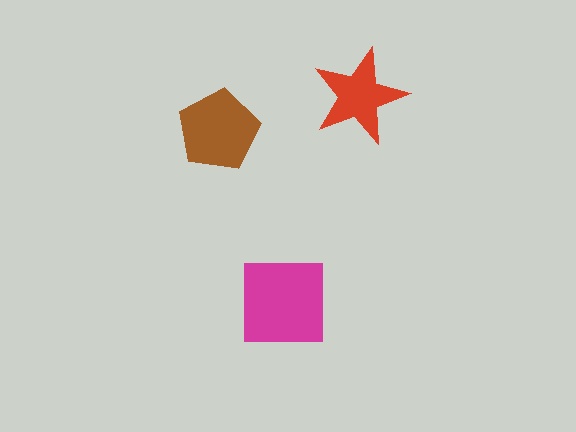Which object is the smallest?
The red star.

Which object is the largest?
The magenta square.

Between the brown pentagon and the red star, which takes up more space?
The brown pentagon.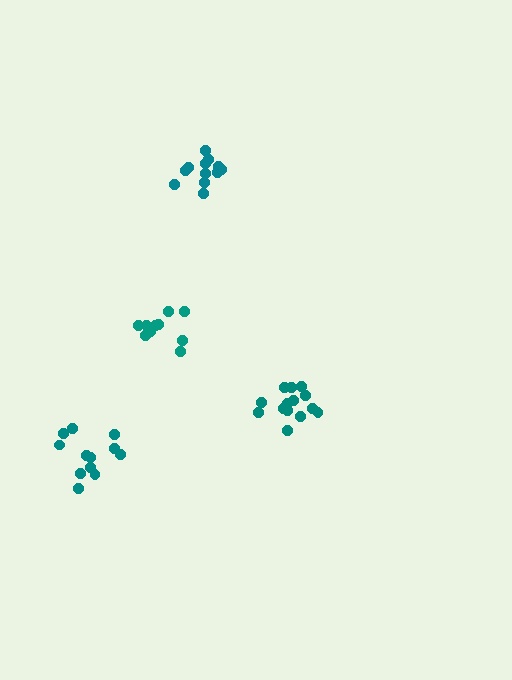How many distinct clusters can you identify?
There are 4 distinct clusters.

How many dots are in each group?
Group 1: 14 dots, Group 2: 12 dots, Group 3: 12 dots, Group 4: 10 dots (48 total).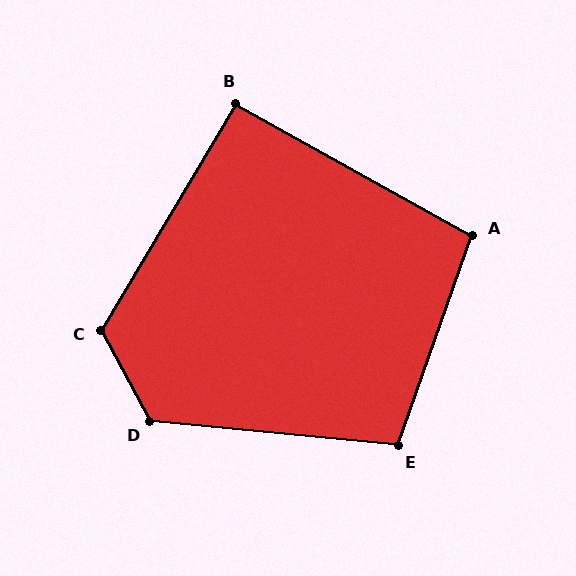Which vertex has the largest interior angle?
D, at approximately 124 degrees.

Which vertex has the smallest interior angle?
B, at approximately 92 degrees.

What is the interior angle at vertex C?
Approximately 121 degrees (obtuse).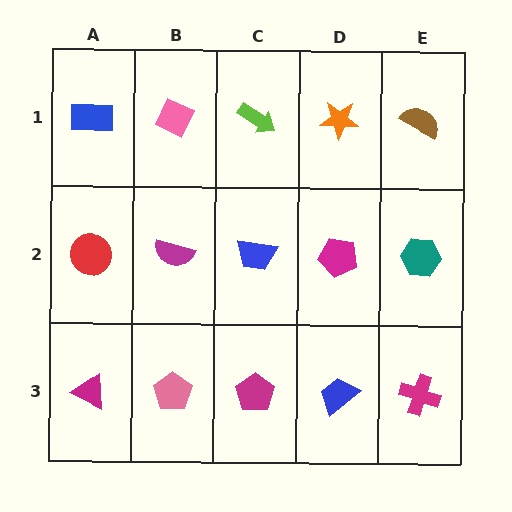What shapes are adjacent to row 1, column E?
A teal hexagon (row 2, column E), an orange star (row 1, column D).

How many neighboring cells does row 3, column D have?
3.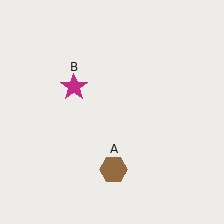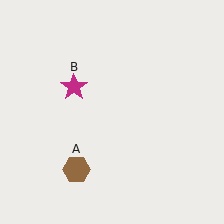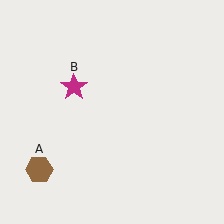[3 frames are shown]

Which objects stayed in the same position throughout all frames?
Magenta star (object B) remained stationary.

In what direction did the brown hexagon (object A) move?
The brown hexagon (object A) moved left.